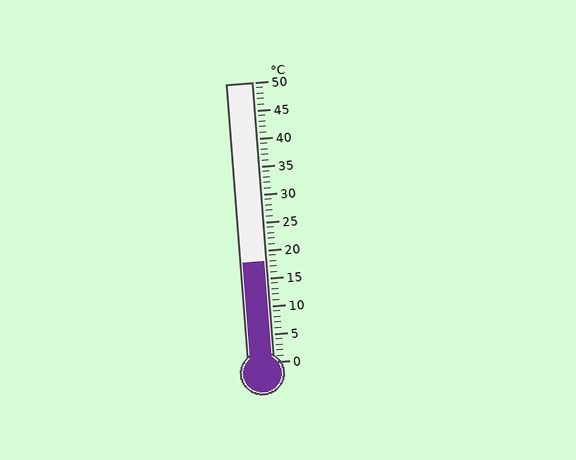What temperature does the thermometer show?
The thermometer shows approximately 18°C.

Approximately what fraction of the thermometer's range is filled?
The thermometer is filled to approximately 35% of its range.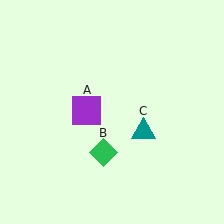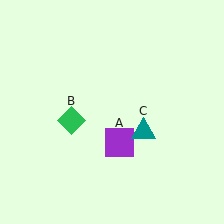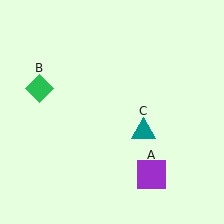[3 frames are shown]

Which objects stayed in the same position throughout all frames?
Teal triangle (object C) remained stationary.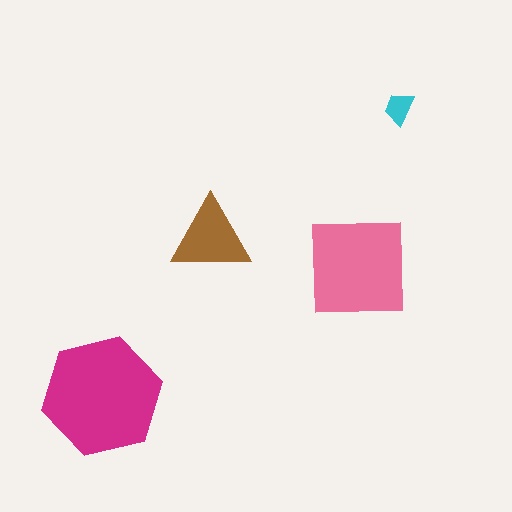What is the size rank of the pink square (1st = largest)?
2nd.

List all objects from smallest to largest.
The cyan trapezoid, the brown triangle, the pink square, the magenta hexagon.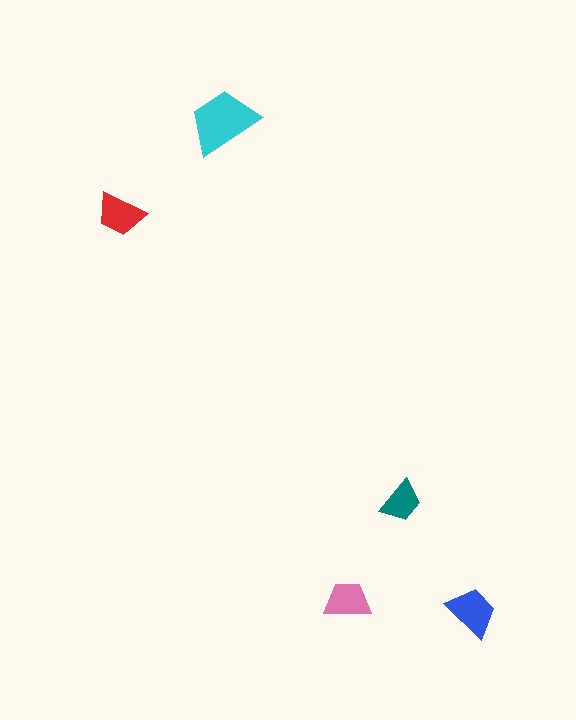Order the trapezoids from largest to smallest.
the cyan one, the blue one, the red one, the pink one, the teal one.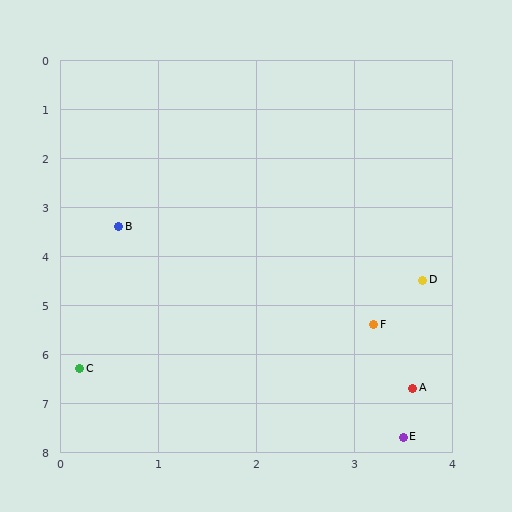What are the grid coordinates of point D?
Point D is at approximately (3.7, 4.5).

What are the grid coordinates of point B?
Point B is at approximately (0.6, 3.4).